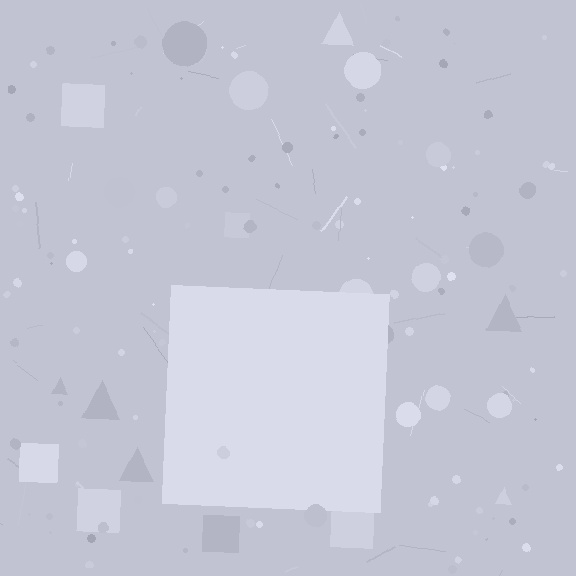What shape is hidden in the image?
A square is hidden in the image.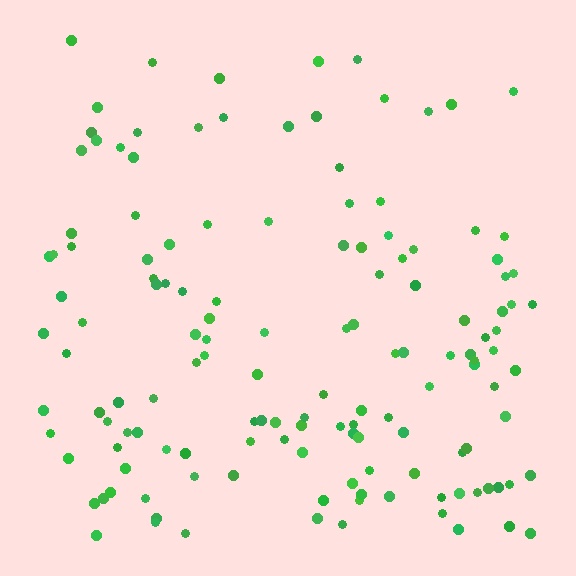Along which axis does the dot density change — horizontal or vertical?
Vertical.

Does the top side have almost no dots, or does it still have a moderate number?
Still a moderate number, just noticeably fewer than the bottom.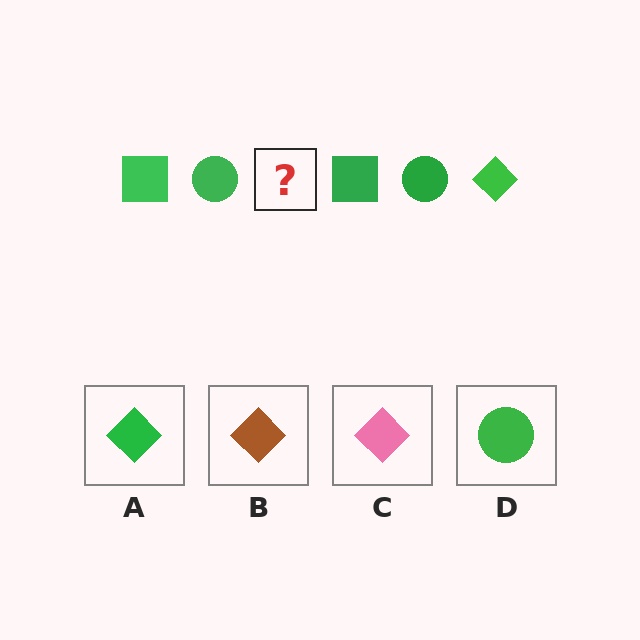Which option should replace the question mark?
Option A.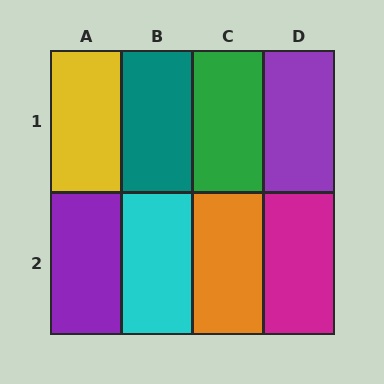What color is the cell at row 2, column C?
Orange.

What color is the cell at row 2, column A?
Purple.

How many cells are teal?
1 cell is teal.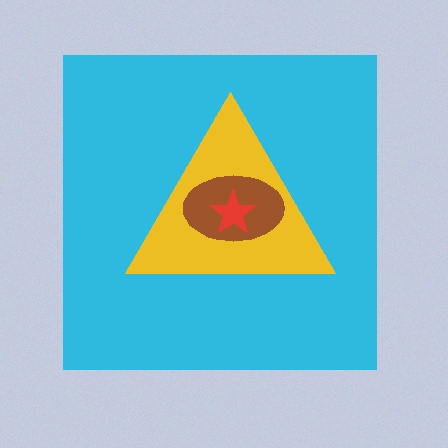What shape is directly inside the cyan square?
The yellow triangle.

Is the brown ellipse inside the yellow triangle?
Yes.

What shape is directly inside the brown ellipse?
The red star.